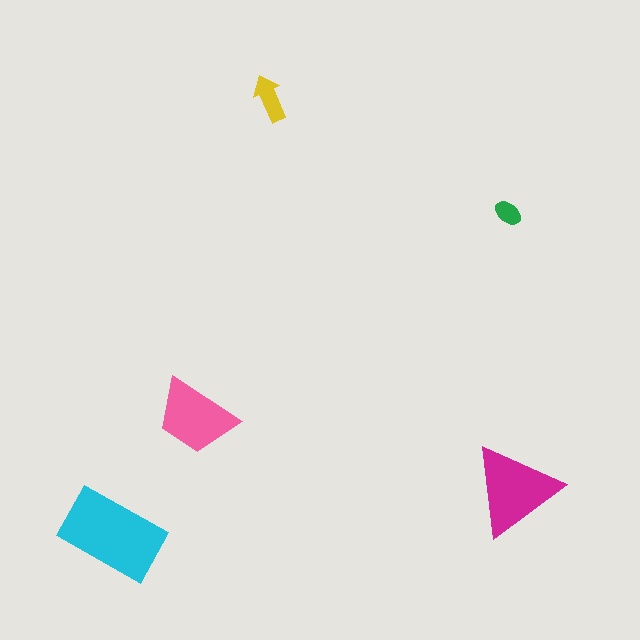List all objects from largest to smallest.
The cyan rectangle, the magenta triangle, the pink trapezoid, the yellow arrow, the green ellipse.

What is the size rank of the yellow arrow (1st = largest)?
4th.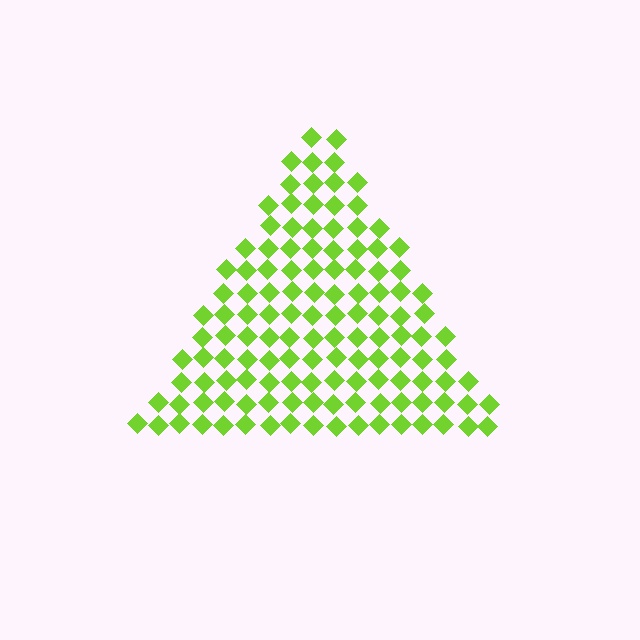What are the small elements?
The small elements are diamonds.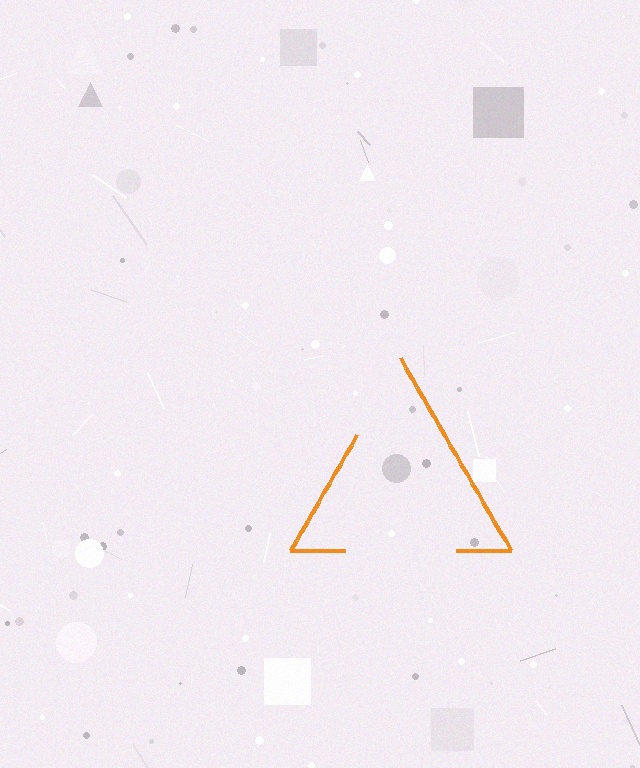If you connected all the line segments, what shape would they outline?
They would outline a triangle.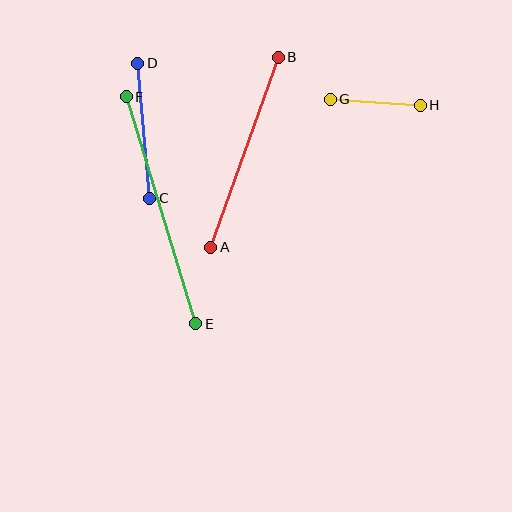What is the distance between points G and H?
The distance is approximately 90 pixels.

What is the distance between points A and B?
The distance is approximately 202 pixels.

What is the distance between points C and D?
The distance is approximately 136 pixels.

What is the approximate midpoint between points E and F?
The midpoint is at approximately (161, 210) pixels.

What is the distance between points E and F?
The distance is approximately 238 pixels.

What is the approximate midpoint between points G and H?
The midpoint is at approximately (375, 102) pixels.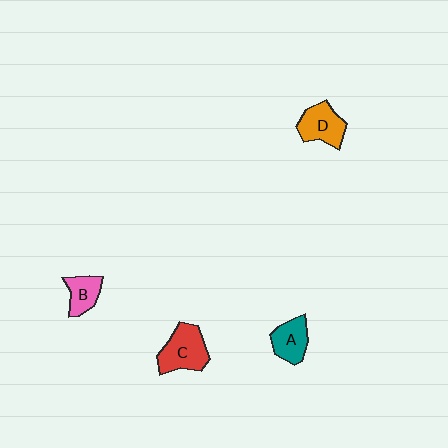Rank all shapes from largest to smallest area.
From largest to smallest: C (red), D (orange), A (teal), B (pink).